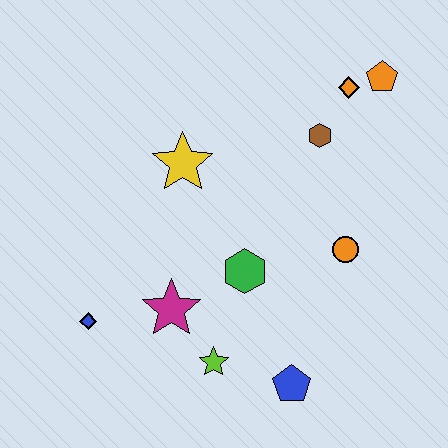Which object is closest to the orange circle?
The green hexagon is closest to the orange circle.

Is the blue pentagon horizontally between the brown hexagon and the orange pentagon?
No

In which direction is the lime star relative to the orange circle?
The lime star is to the left of the orange circle.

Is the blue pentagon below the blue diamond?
Yes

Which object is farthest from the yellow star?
The blue pentagon is farthest from the yellow star.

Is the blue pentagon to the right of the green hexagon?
Yes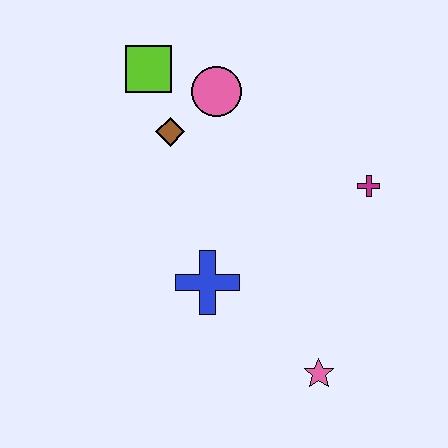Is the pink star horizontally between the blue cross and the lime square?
No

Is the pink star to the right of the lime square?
Yes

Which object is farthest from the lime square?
The pink star is farthest from the lime square.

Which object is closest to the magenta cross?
The pink circle is closest to the magenta cross.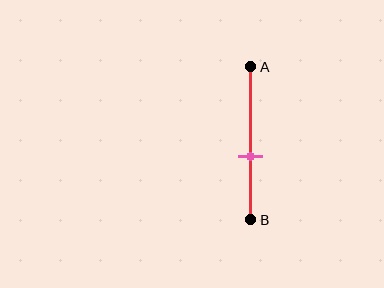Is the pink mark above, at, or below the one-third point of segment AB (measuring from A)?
The pink mark is below the one-third point of segment AB.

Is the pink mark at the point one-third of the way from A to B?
No, the mark is at about 60% from A, not at the 33% one-third point.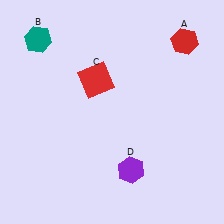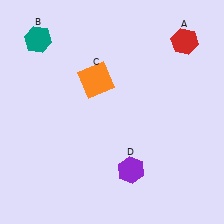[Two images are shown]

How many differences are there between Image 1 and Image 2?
There is 1 difference between the two images.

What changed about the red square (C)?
In Image 1, C is red. In Image 2, it changed to orange.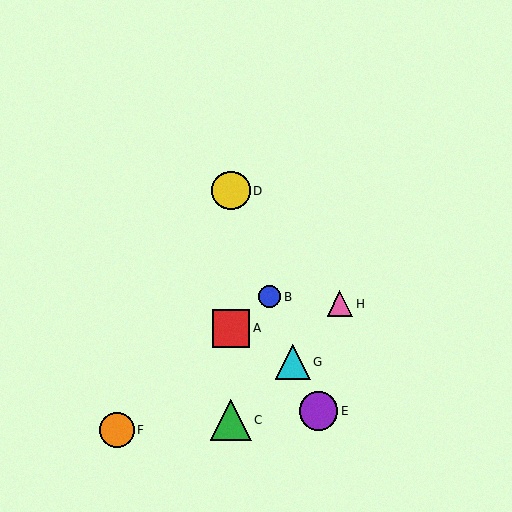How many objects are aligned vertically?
3 objects (A, C, D) are aligned vertically.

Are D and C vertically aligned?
Yes, both are at x≈231.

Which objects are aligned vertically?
Objects A, C, D are aligned vertically.